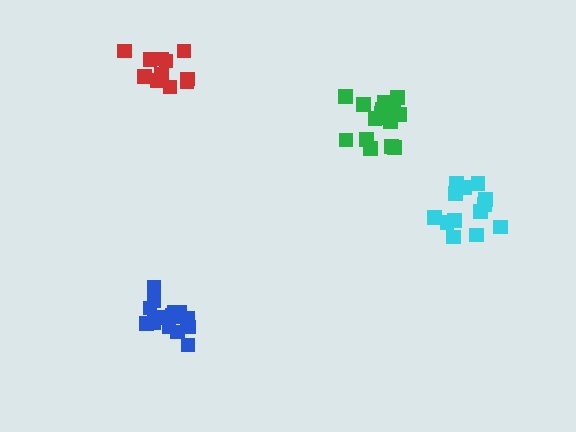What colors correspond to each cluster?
The clusters are colored: blue, cyan, red, green.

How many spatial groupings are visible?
There are 4 spatial groupings.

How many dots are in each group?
Group 1: 15 dots, Group 2: 13 dots, Group 3: 11 dots, Group 4: 17 dots (56 total).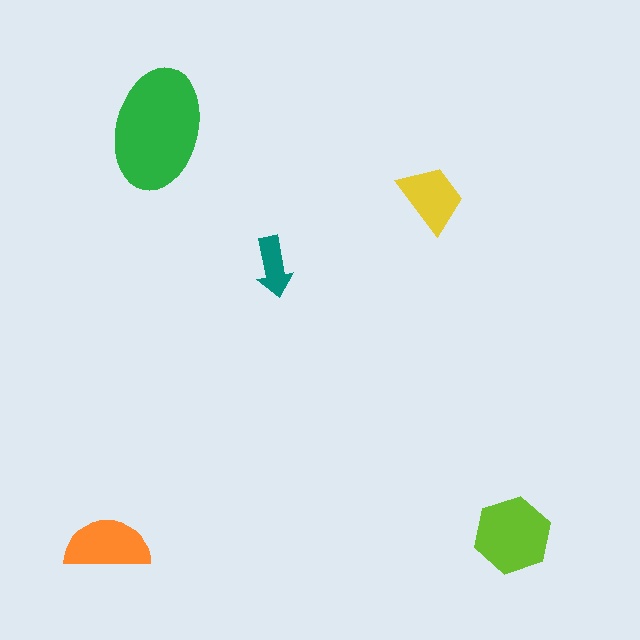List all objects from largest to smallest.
The green ellipse, the lime hexagon, the orange semicircle, the yellow trapezoid, the teal arrow.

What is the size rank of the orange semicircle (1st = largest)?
3rd.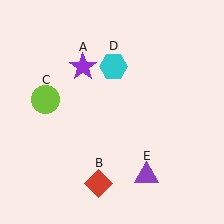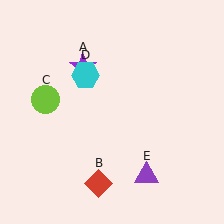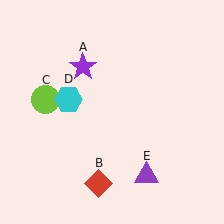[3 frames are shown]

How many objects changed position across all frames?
1 object changed position: cyan hexagon (object D).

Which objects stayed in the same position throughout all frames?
Purple star (object A) and red diamond (object B) and lime circle (object C) and purple triangle (object E) remained stationary.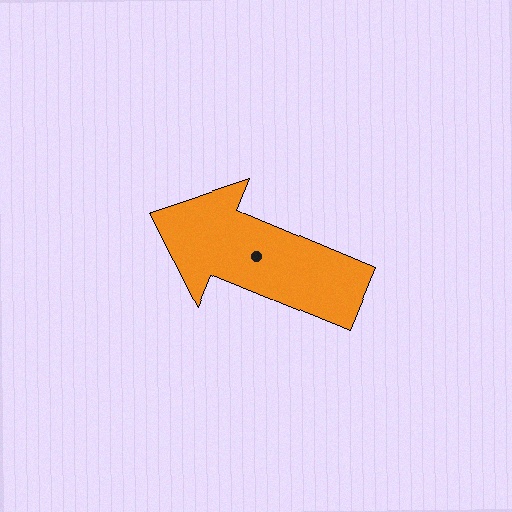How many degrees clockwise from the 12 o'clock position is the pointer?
Approximately 292 degrees.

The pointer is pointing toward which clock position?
Roughly 10 o'clock.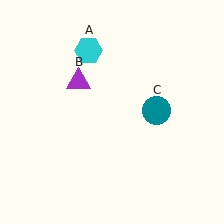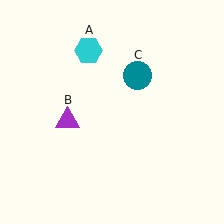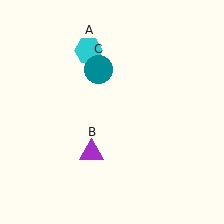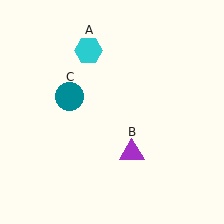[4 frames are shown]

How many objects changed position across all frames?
2 objects changed position: purple triangle (object B), teal circle (object C).